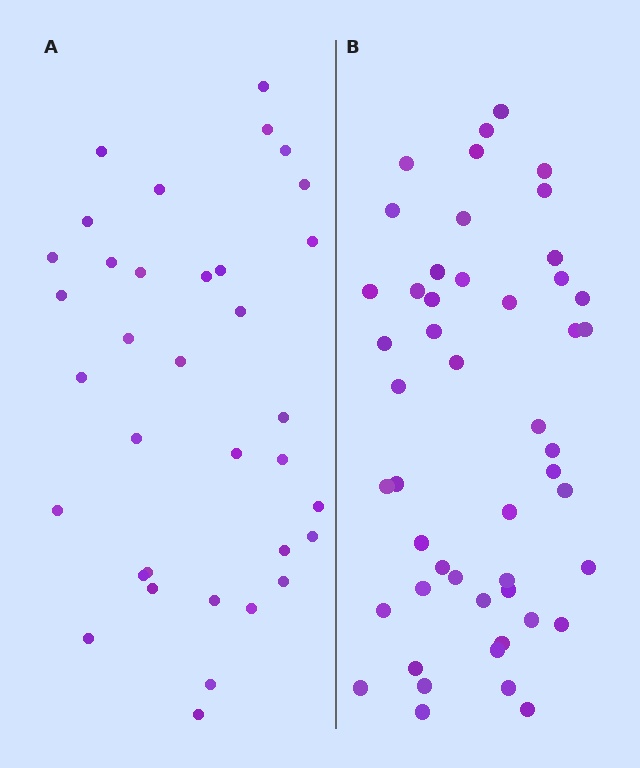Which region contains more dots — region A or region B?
Region B (the right region) has more dots.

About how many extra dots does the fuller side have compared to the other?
Region B has approximately 15 more dots than region A.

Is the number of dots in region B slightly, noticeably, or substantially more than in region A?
Region B has noticeably more, but not dramatically so. The ratio is roughly 1.4 to 1.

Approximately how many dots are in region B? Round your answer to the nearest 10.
About 50 dots. (The exact count is 49, which rounds to 50.)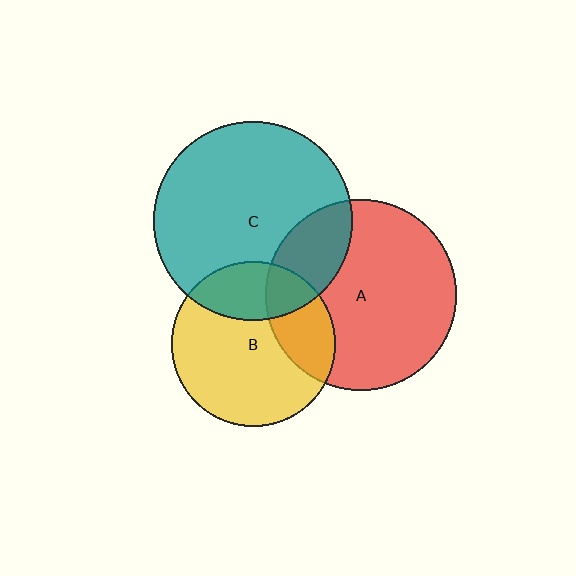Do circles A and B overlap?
Yes.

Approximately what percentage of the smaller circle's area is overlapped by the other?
Approximately 25%.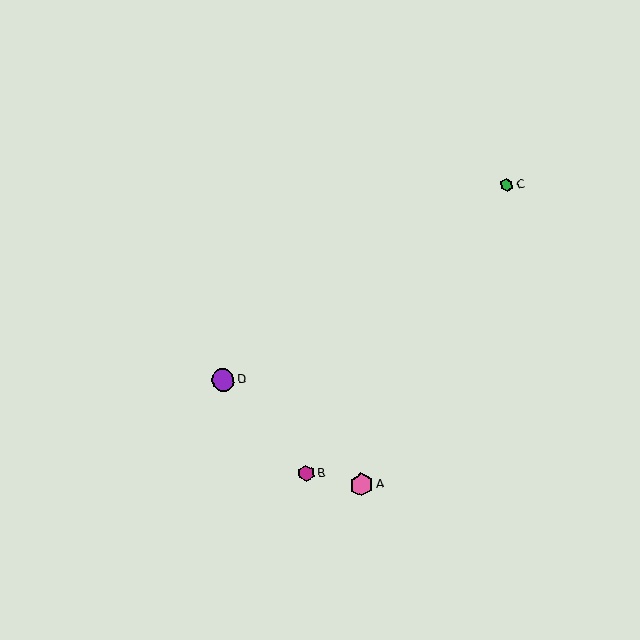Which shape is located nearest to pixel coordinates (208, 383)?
The purple circle (labeled D) at (223, 380) is nearest to that location.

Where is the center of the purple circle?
The center of the purple circle is at (223, 380).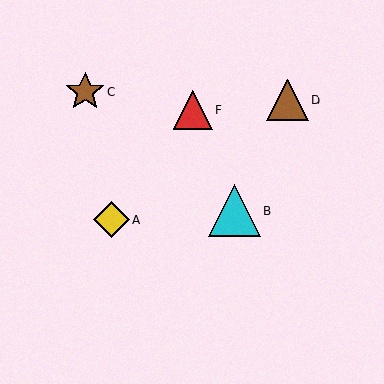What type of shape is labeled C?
Shape C is a brown star.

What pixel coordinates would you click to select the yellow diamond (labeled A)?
Click at (111, 219) to select the yellow diamond A.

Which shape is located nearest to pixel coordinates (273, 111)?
The brown triangle (labeled D) at (288, 101) is nearest to that location.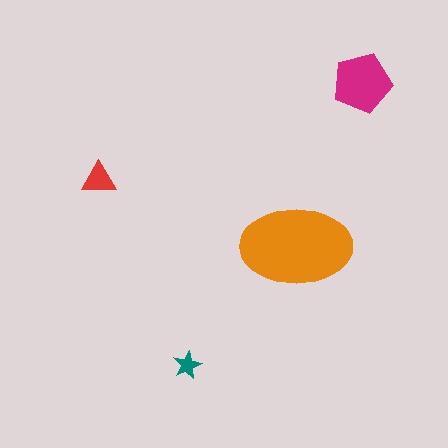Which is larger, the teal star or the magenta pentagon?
The magenta pentagon.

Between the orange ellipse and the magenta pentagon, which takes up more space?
The orange ellipse.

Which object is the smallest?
The teal star.